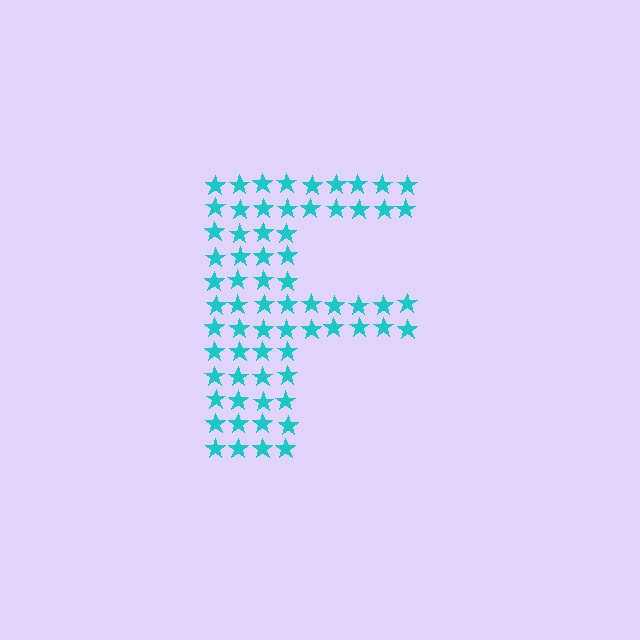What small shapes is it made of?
It is made of small stars.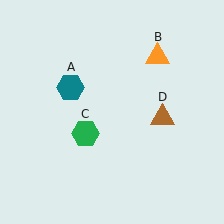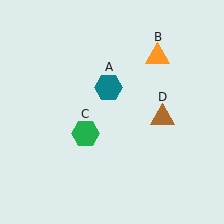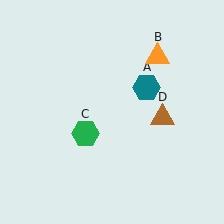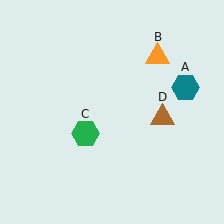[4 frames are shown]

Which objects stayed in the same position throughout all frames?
Orange triangle (object B) and green hexagon (object C) and brown triangle (object D) remained stationary.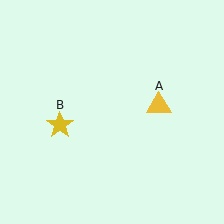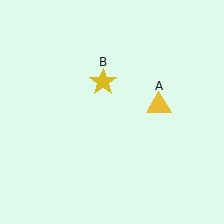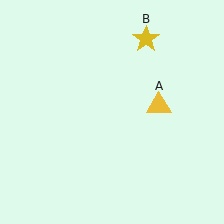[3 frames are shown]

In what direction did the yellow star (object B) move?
The yellow star (object B) moved up and to the right.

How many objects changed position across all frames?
1 object changed position: yellow star (object B).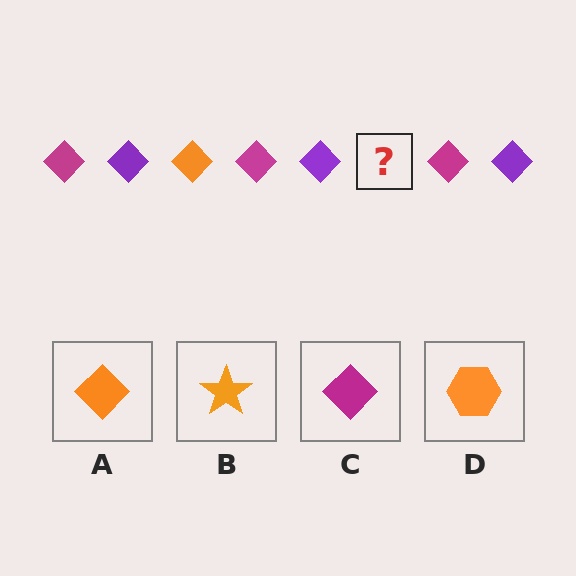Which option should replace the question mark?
Option A.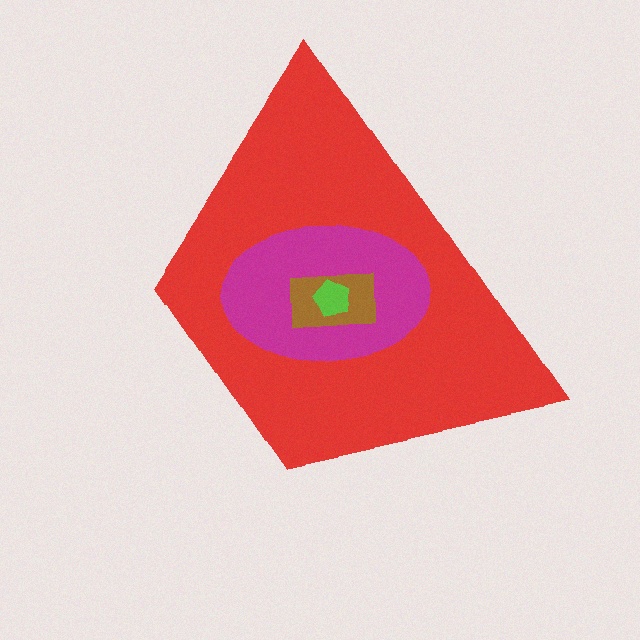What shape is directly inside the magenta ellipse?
The brown rectangle.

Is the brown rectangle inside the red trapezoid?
Yes.